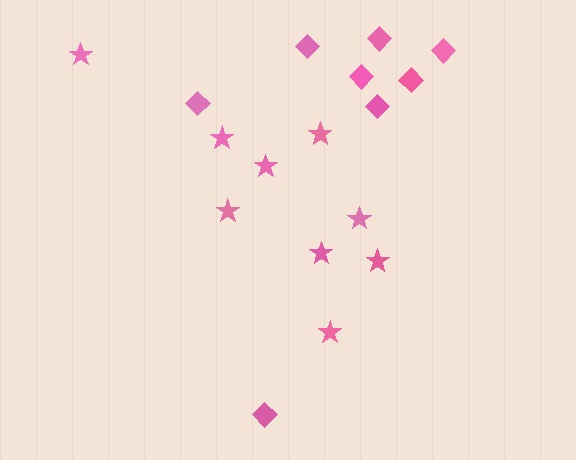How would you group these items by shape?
There are 2 groups: one group of diamonds (8) and one group of stars (9).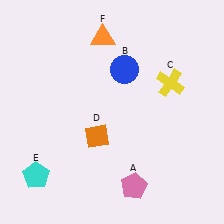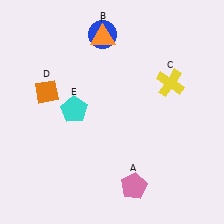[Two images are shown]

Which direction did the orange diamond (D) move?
The orange diamond (D) moved left.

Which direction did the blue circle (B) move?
The blue circle (B) moved up.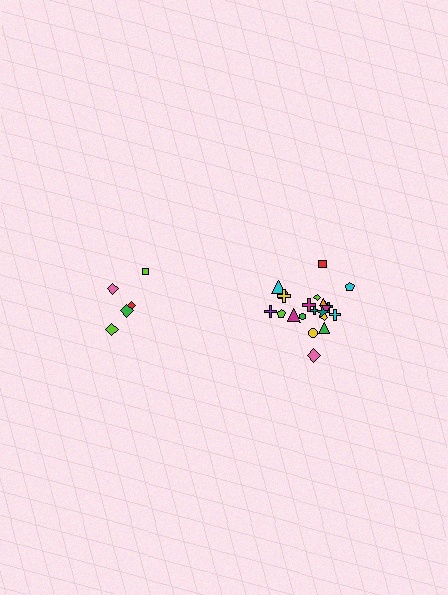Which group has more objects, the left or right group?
The right group.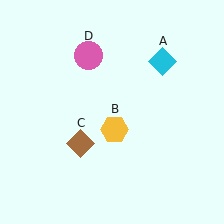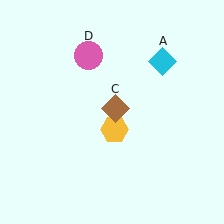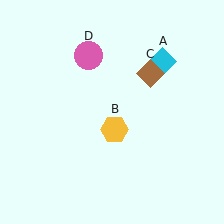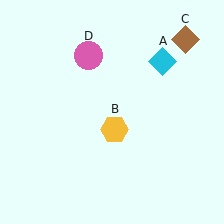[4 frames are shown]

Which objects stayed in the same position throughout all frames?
Cyan diamond (object A) and yellow hexagon (object B) and pink circle (object D) remained stationary.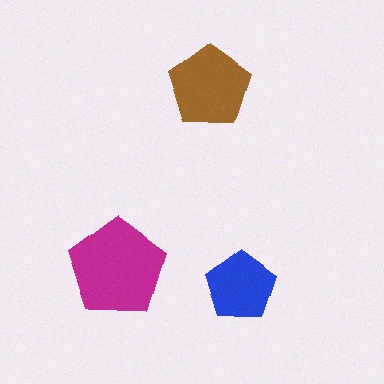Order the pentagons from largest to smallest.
the magenta one, the brown one, the blue one.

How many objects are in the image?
There are 3 objects in the image.